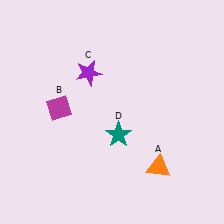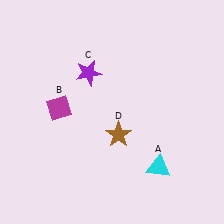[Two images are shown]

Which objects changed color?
A changed from orange to cyan. D changed from teal to brown.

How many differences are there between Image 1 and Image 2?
There are 2 differences between the two images.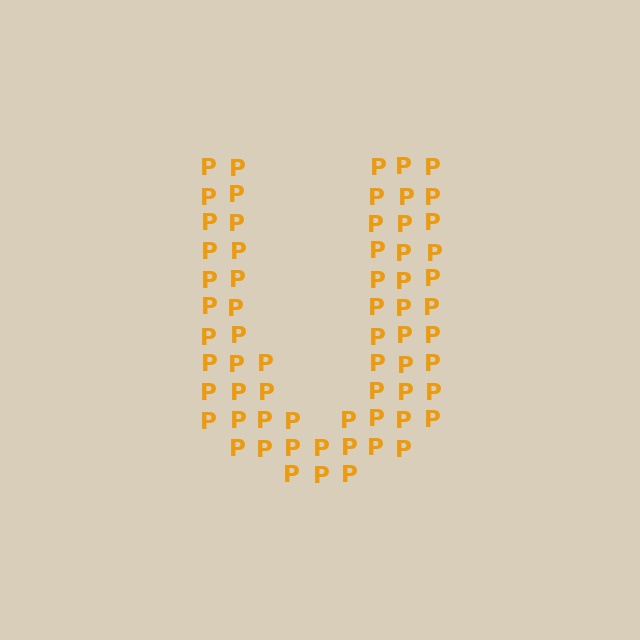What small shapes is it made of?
It is made of small letter P's.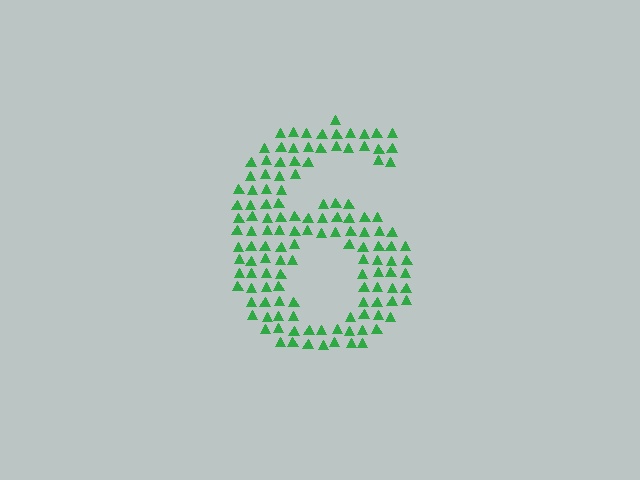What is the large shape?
The large shape is the digit 6.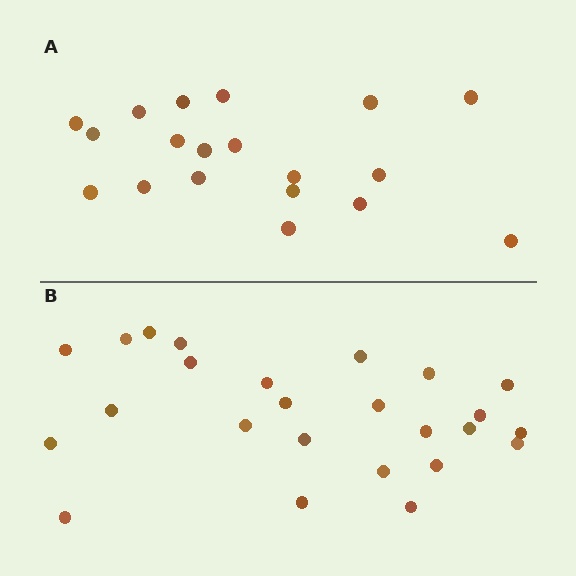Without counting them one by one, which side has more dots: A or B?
Region B (the bottom region) has more dots.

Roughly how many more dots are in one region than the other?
Region B has about 6 more dots than region A.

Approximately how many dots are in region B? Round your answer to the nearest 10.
About 20 dots. (The exact count is 25, which rounds to 20.)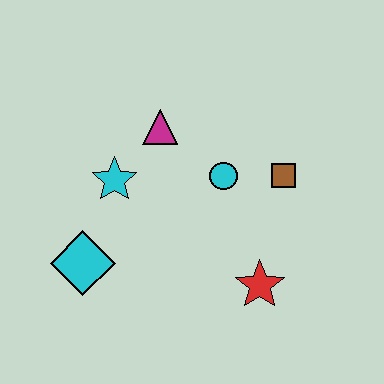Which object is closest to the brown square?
The cyan circle is closest to the brown square.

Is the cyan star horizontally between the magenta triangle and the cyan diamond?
Yes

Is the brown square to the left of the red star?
No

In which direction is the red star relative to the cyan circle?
The red star is below the cyan circle.